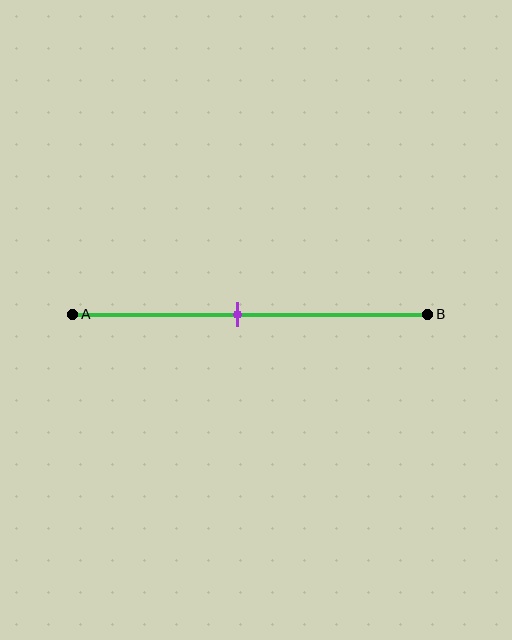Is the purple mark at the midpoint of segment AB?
No, the mark is at about 45% from A, not at the 50% midpoint.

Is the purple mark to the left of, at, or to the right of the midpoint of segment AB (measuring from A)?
The purple mark is to the left of the midpoint of segment AB.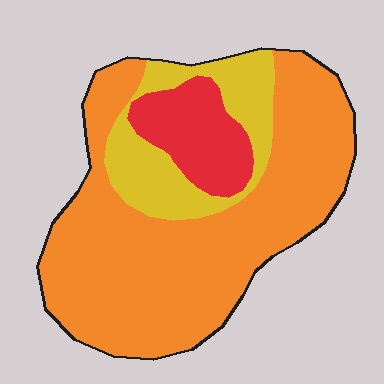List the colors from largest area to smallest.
From largest to smallest: orange, yellow, red.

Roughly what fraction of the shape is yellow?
Yellow covers around 20% of the shape.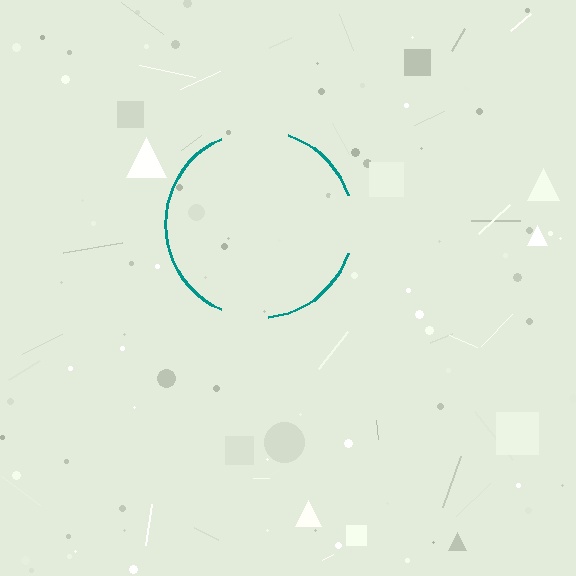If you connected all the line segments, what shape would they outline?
They would outline a circle.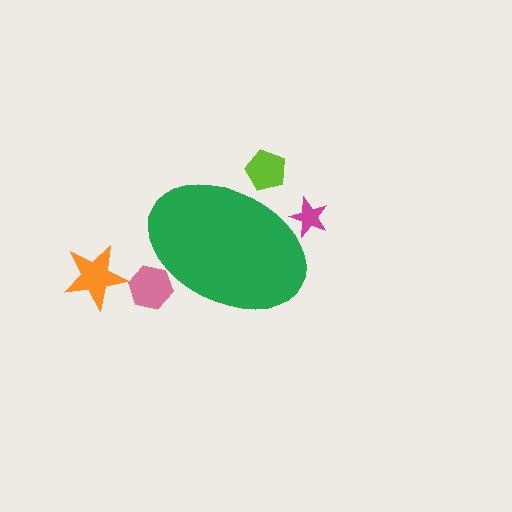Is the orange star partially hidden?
No, the orange star is fully visible.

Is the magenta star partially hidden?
Yes, the magenta star is partially hidden behind the green ellipse.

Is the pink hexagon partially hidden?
Yes, the pink hexagon is partially hidden behind the green ellipse.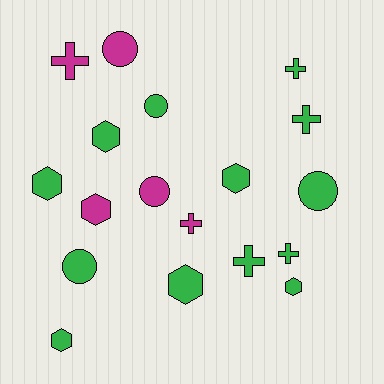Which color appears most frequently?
Green, with 13 objects.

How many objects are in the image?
There are 18 objects.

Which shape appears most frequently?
Hexagon, with 7 objects.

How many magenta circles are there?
There are 2 magenta circles.